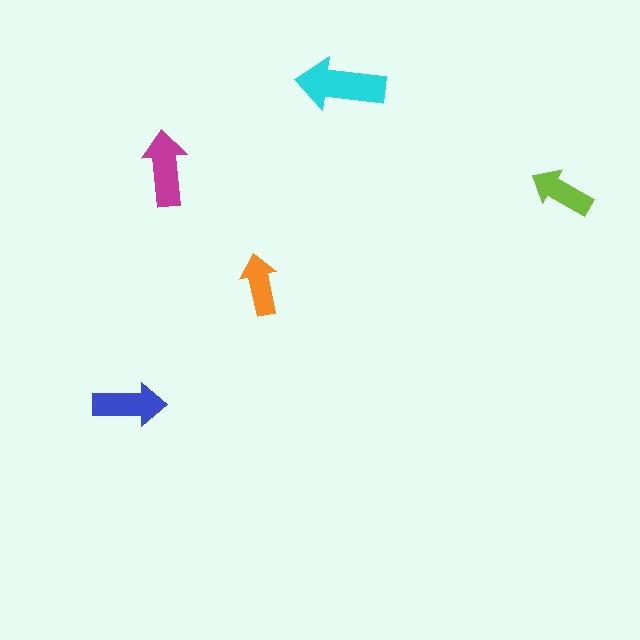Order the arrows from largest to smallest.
the cyan one, the magenta one, the blue one, the lime one, the orange one.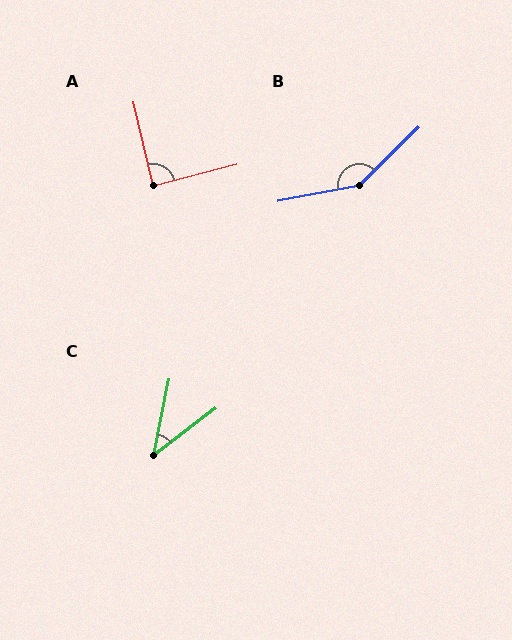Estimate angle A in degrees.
Approximately 89 degrees.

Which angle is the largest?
B, at approximately 146 degrees.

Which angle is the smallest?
C, at approximately 42 degrees.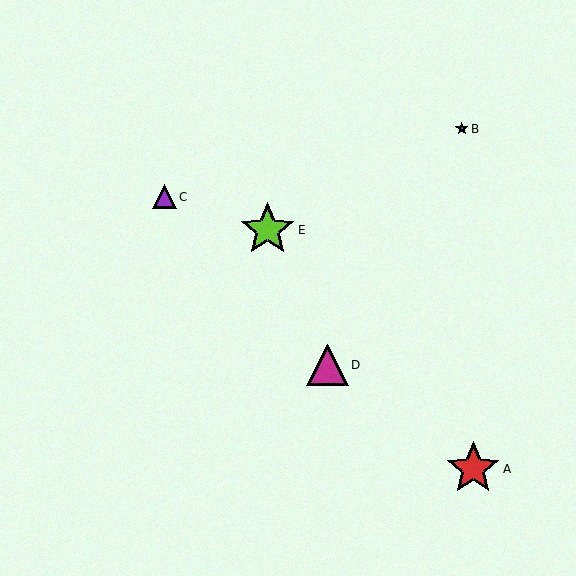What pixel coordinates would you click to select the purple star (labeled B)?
Click at (462, 129) to select the purple star B.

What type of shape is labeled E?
Shape E is a lime star.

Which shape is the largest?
The lime star (labeled E) is the largest.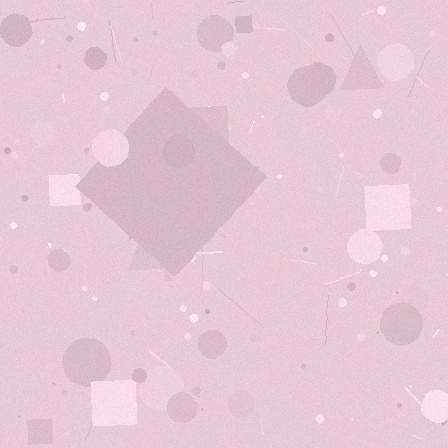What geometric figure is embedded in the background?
A diamond is embedded in the background.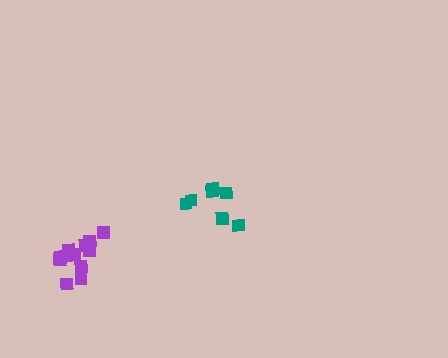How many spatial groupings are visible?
There are 2 spatial groupings.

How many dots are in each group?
Group 1: 7 dots, Group 2: 12 dots (19 total).